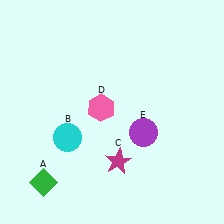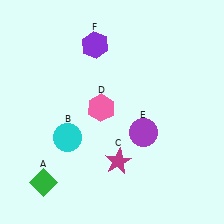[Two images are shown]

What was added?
A purple hexagon (F) was added in Image 2.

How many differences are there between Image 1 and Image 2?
There is 1 difference between the two images.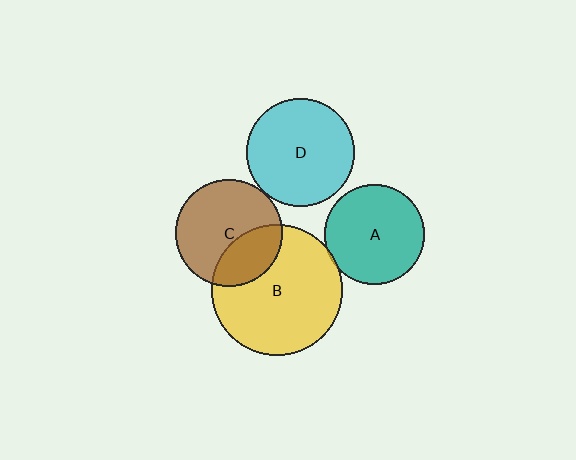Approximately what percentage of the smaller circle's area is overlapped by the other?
Approximately 5%.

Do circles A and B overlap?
Yes.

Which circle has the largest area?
Circle B (yellow).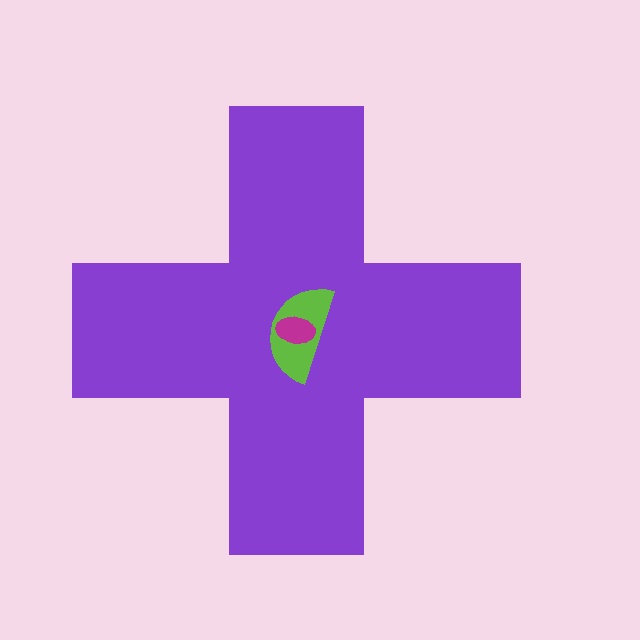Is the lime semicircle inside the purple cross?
Yes.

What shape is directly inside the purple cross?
The lime semicircle.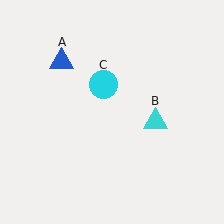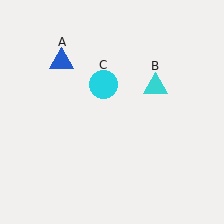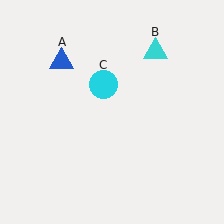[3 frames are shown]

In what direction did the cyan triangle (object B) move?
The cyan triangle (object B) moved up.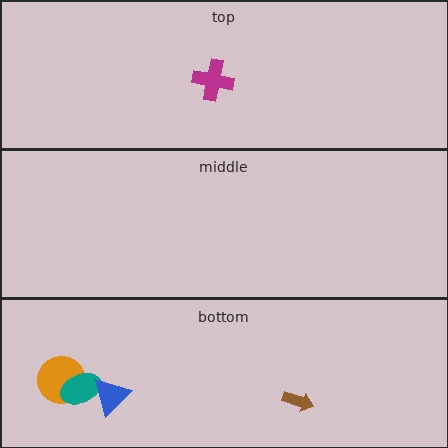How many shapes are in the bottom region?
4.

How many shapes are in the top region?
1.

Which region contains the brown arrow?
The bottom region.